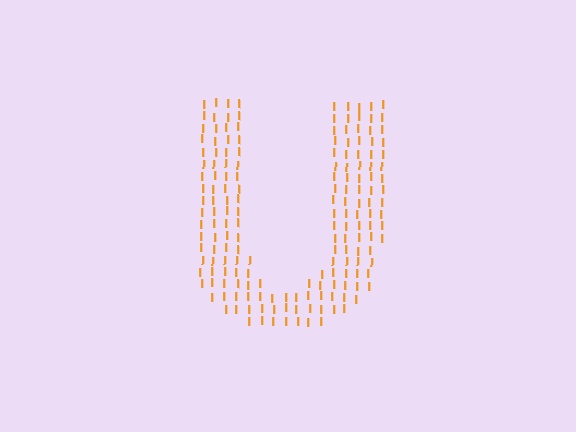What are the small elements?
The small elements are letter I's.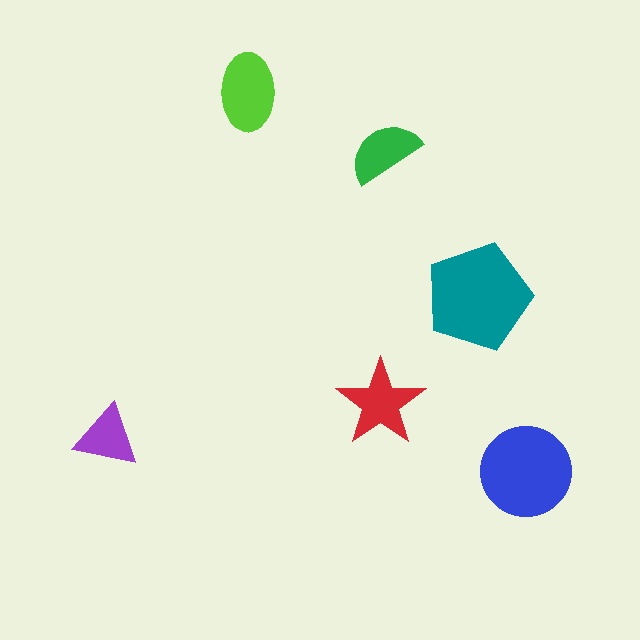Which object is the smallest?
The purple triangle.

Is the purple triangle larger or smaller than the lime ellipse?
Smaller.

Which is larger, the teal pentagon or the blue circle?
The teal pentagon.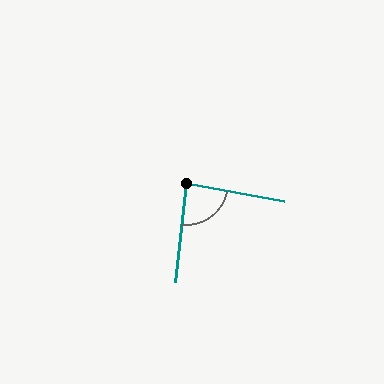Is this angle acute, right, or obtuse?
It is approximately a right angle.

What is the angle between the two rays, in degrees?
Approximately 85 degrees.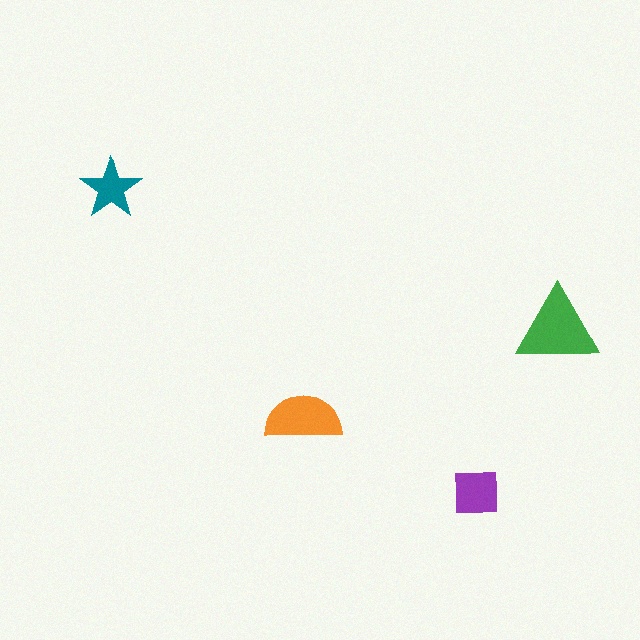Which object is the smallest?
The teal star.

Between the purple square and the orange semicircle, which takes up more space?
The orange semicircle.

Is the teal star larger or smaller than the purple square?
Smaller.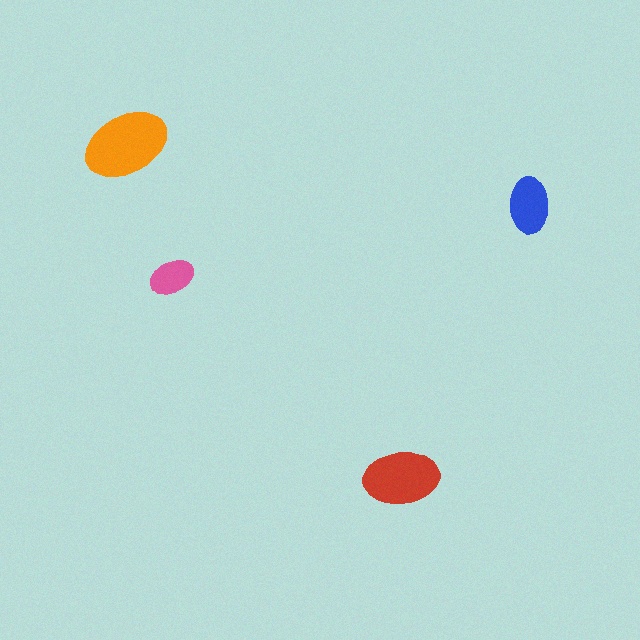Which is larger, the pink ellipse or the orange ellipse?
The orange one.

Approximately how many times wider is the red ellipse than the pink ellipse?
About 1.5 times wider.